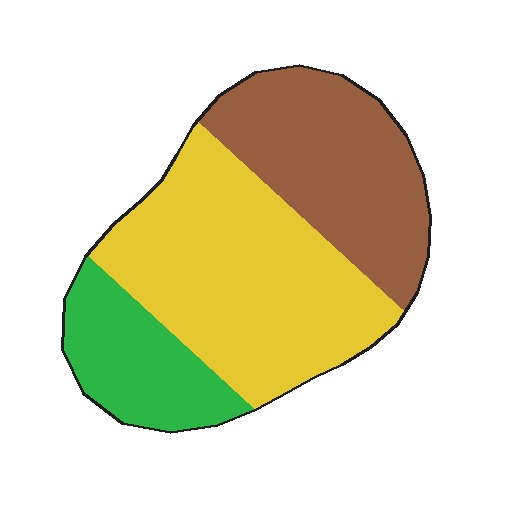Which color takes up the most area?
Yellow, at roughly 50%.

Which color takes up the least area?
Green, at roughly 20%.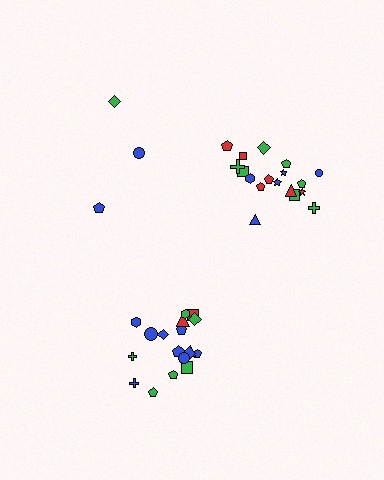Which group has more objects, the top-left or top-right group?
The top-right group.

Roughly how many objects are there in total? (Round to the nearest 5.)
Roughly 40 objects in total.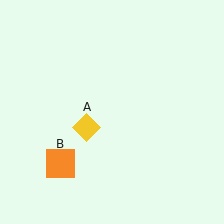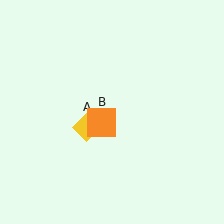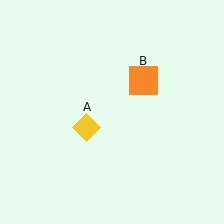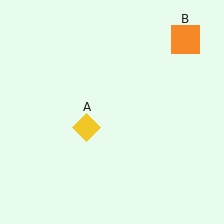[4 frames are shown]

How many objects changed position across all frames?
1 object changed position: orange square (object B).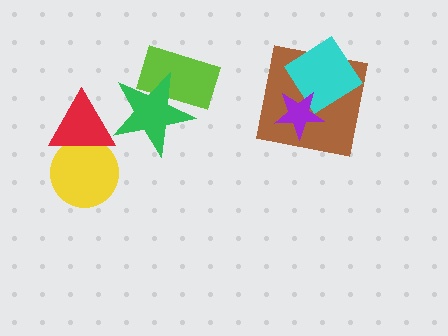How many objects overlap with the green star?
2 objects overlap with the green star.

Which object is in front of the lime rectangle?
The green star is in front of the lime rectangle.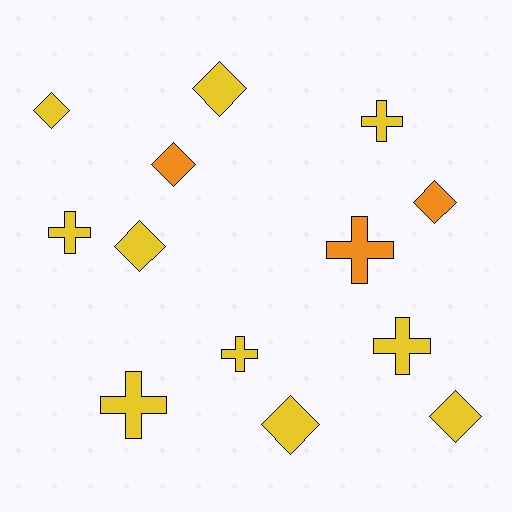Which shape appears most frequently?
Diamond, with 7 objects.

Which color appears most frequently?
Yellow, with 10 objects.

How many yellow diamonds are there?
There are 5 yellow diamonds.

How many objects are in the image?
There are 13 objects.